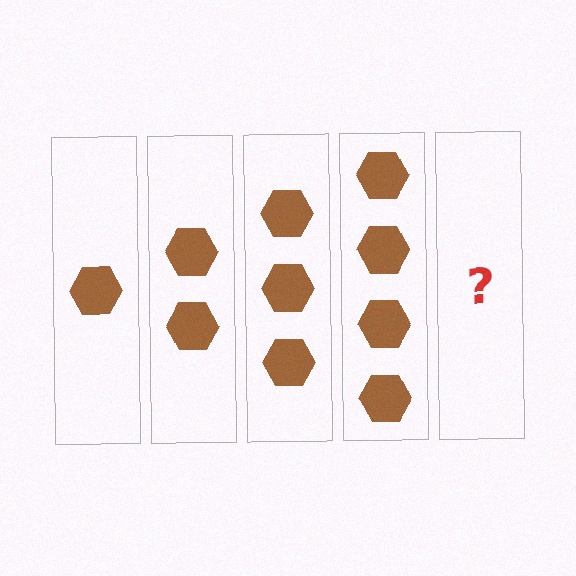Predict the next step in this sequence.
The next step is 5 hexagons.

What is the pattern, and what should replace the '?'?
The pattern is that each step adds one more hexagon. The '?' should be 5 hexagons.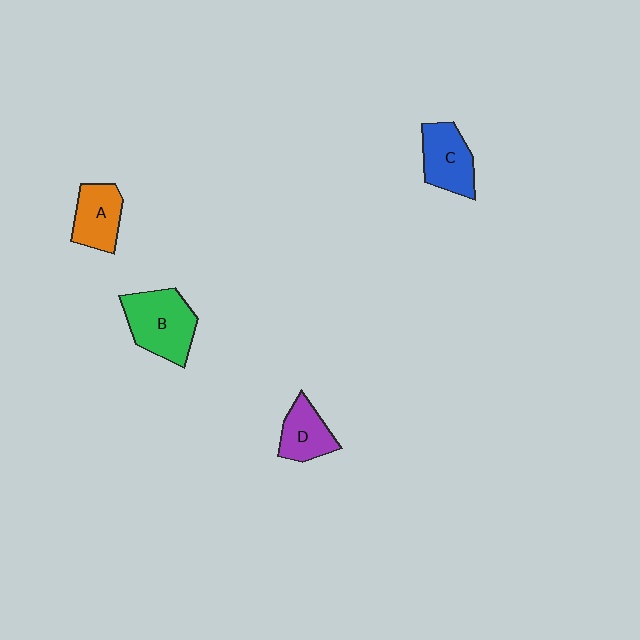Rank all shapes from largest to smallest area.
From largest to smallest: B (green), C (blue), A (orange), D (purple).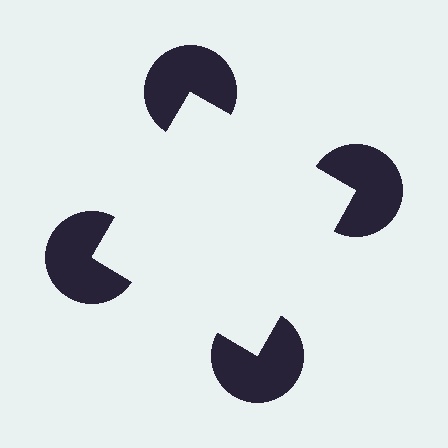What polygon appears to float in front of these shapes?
An illusory square — its edges are inferred from the aligned wedge cuts in the pac-man discs, not physically drawn.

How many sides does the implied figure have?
4 sides.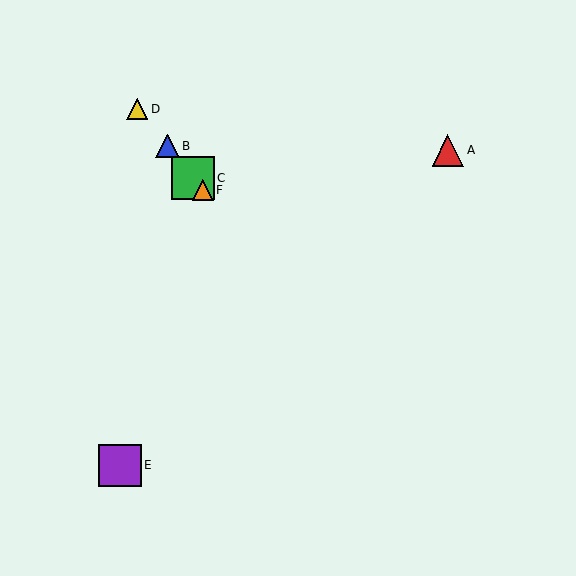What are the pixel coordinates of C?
Object C is at (193, 178).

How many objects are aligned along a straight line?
4 objects (B, C, D, F) are aligned along a straight line.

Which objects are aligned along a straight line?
Objects B, C, D, F are aligned along a straight line.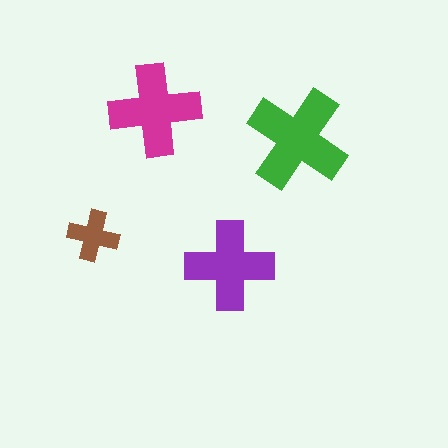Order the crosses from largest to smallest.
the green one, the magenta one, the purple one, the brown one.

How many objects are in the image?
There are 4 objects in the image.